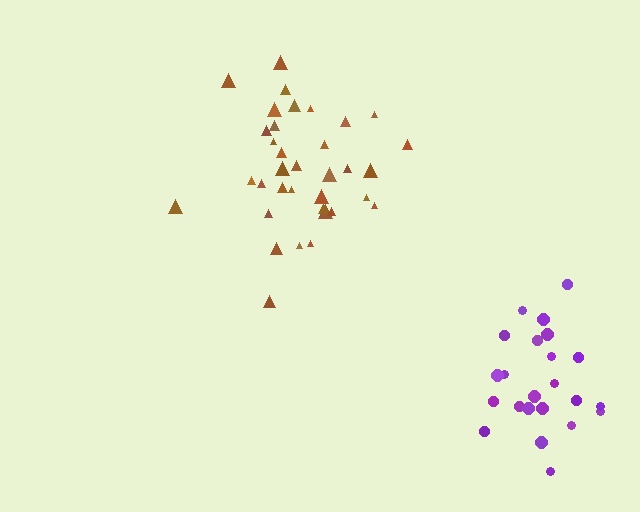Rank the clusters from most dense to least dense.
brown, purple.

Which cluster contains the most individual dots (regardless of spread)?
Brown (35).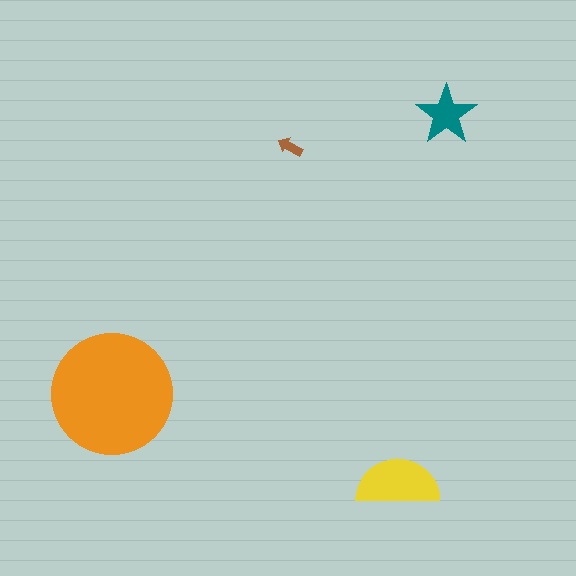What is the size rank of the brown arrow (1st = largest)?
4th.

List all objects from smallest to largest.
The brown arrow, the teal star, the yellow semicircle, the orange circle.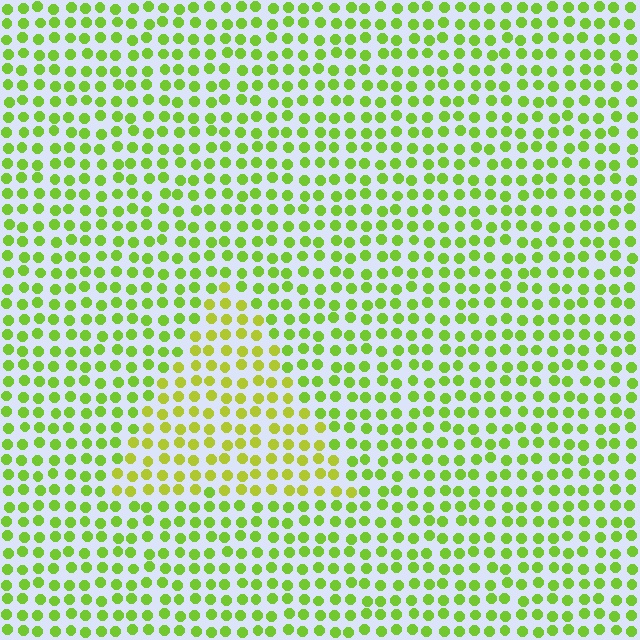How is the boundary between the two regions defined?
The boundary is defined purely by a slight shift in hue (about 24 degrees). Spacing, size, and orientation are identical on both sides.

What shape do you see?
I see a triangle.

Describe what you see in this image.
The image is filled with small lime elements in a uniform arrangement. A triangle-shaped region is visible where the elements are tinted to a slightly different hue, forming a subtle color boundary.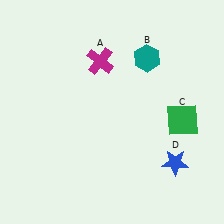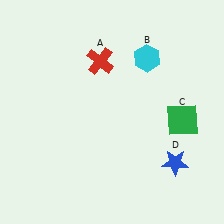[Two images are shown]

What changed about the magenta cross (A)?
In Image 1, A is magenta. In Image 2, it changed to red.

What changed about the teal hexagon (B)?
In Image 1, B is teal. In Image 2, it changed to cyan.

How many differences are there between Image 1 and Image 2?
There are 2 differences between the two images.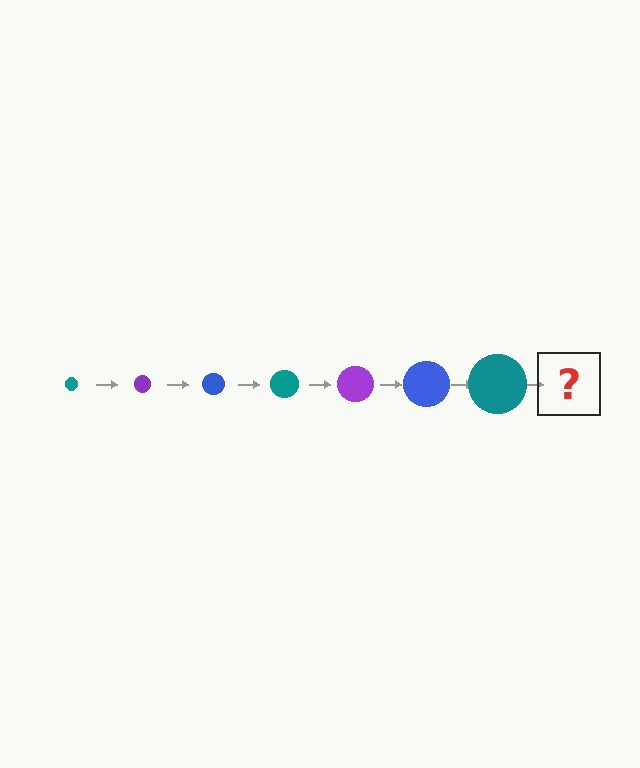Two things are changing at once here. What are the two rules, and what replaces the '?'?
The two rules are that the circle grows larger each step and the color cycles through teal, purple, and blue. The '?' should be a purple circle, larger than the previous one.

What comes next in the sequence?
The next element should be a purple circle, larger than the previous one.